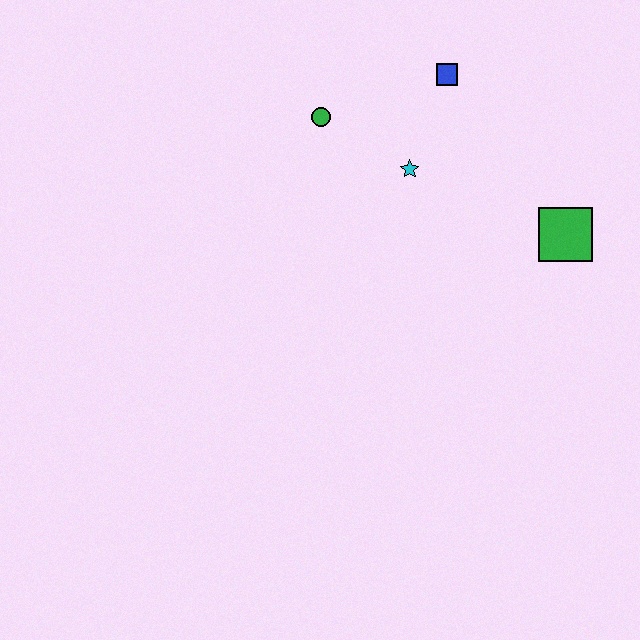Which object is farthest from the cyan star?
The green square is farthest from the cyan star.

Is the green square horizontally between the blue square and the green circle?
No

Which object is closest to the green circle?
The cyan star is closest to the green circle.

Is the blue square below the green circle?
No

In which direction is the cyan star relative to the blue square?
The cyan star is below the blue square.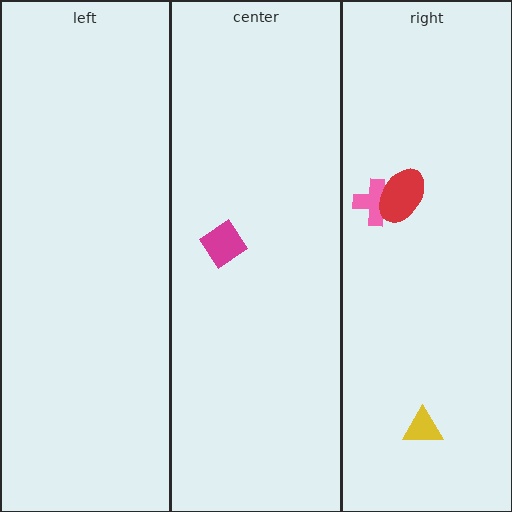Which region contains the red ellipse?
The right region.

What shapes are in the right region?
The yellow triangle, the pink cross, the red ellipse.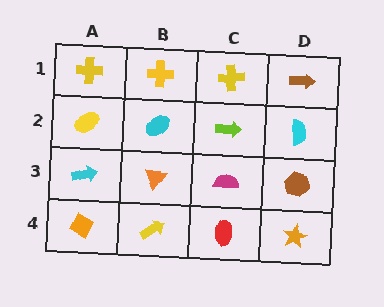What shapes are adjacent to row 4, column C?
A magenta semicircle (row 3, column C), a yellow arrow (row 4, column B), an orange star (row 4, column D).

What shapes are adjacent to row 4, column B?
An orange triangle (row 3, column B), an orange diamond (row 4, column A), a red ellipse (row 4, column C).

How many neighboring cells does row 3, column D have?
3.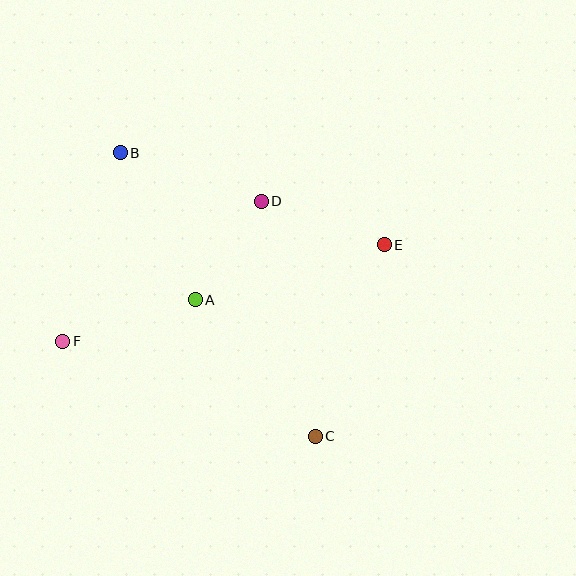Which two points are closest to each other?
Points A and D are closest to each other.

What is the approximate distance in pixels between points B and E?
The distance between B and E is approximately 280 pixels.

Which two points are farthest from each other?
Points B and C are farthest from each other.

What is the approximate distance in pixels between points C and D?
The distance between C and D is approximately 241 pixels.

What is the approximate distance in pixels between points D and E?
The distance between D and E is approximately 130 pixels.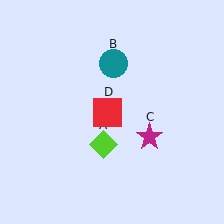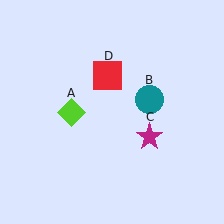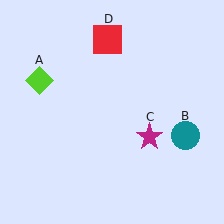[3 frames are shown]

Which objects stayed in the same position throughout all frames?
Magenta star (object C) remained stationary.